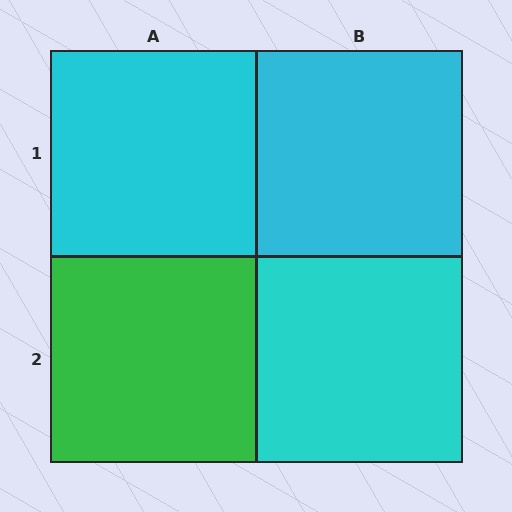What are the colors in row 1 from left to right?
Cyan, cyan.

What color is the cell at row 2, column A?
Green.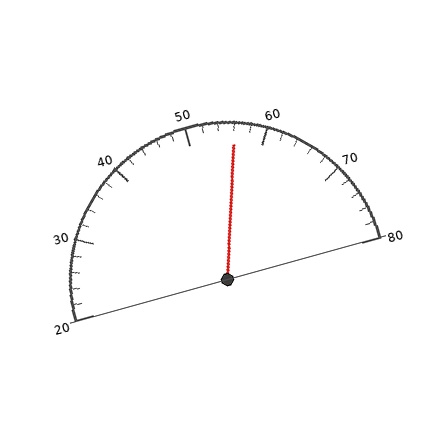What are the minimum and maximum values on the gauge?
The gauge ranges from 20 to 80.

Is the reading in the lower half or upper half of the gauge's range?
The reading is in the upper half of the range (20 to 80).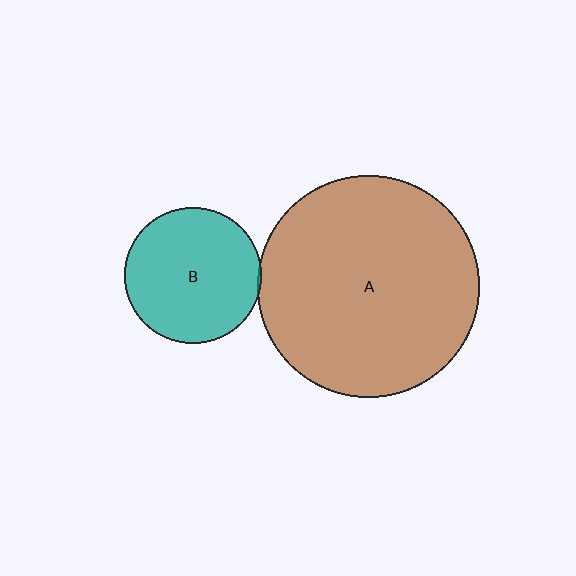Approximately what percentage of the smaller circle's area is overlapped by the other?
Approximately 5%.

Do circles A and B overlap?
Yes.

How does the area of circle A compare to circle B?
Approximately 2.7 times.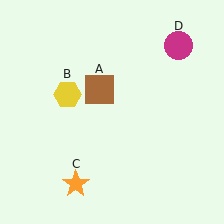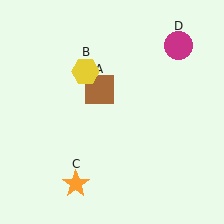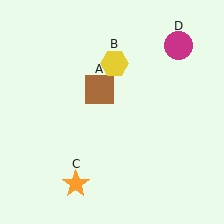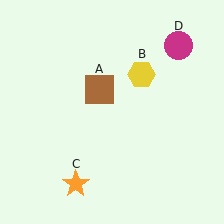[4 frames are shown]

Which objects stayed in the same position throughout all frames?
Brown square (object A) and orange star (object C) and magenta circle (object D) remained stationary.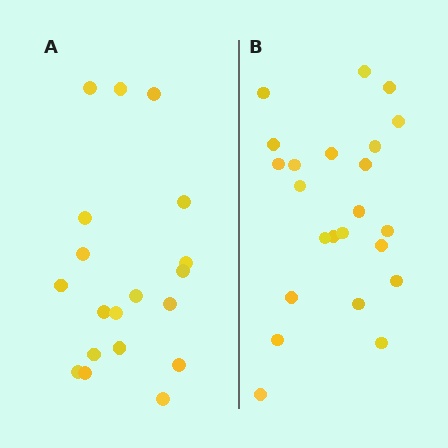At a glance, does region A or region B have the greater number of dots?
Region B (the right region) has more dots.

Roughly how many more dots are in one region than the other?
Region B has about 4 more dots than region A.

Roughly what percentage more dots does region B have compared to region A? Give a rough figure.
About 20% more.